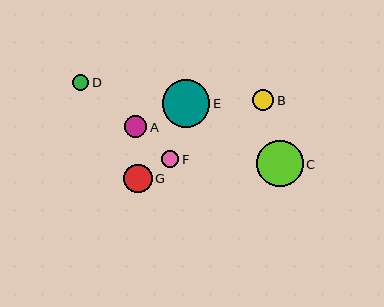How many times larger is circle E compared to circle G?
Circle E is approximately 1.7 times the size of circle G.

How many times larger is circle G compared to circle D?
Circle G is approximately 1.7 times the size of circle D.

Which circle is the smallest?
Circle D is the smallest with a size of approximately 17 pixels.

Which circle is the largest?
Circle E is the largest with a size of approximately 48 pixels.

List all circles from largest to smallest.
From largest to smallest: E, C, G, A, B, F, D.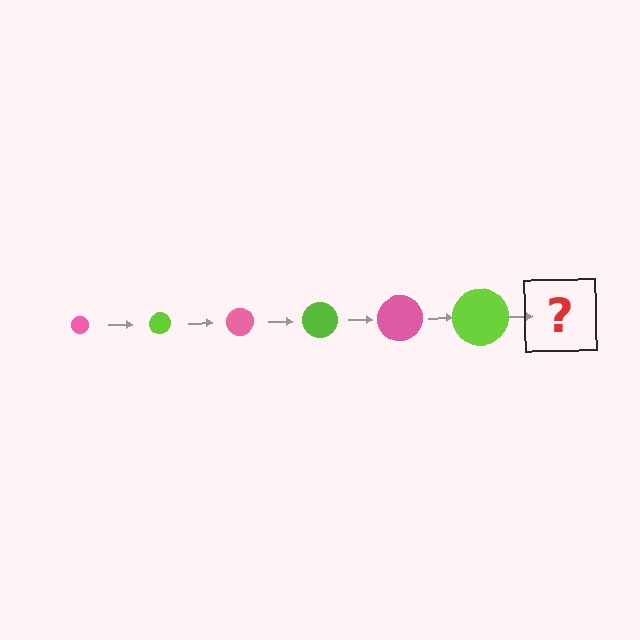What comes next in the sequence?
The next element should be a pink circle, larger than the previous one.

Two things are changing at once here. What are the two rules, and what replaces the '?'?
The two rules are that the circle grows larger each step and the color cycles through pink and lime. The '?' should be a pink circle, larger than the previous one.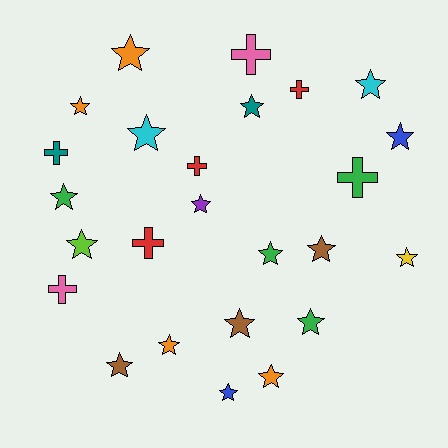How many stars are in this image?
There are 18 stars.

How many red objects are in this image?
There are 3 red objects.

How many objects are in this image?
There are 25 objects.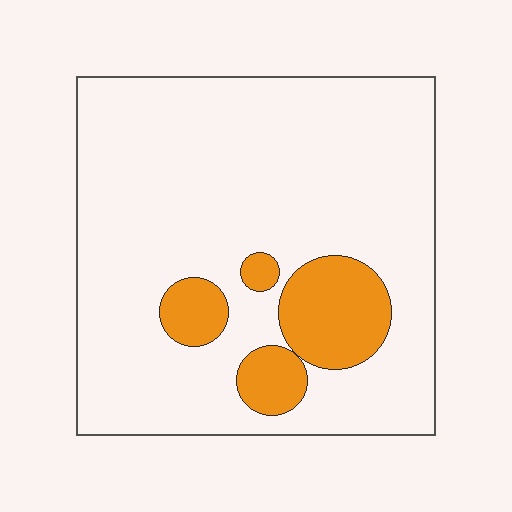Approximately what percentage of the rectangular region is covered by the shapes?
Approximately 15%.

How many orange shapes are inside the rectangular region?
4.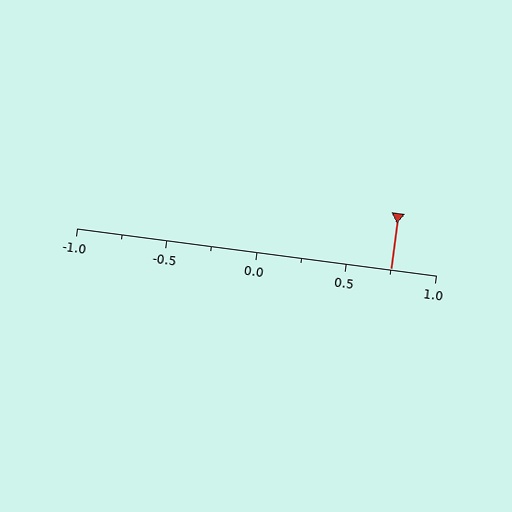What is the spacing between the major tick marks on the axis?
The major ticks are spaced 0.5 apart.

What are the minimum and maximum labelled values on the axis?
The axis runs from -1.0 to 1.0.